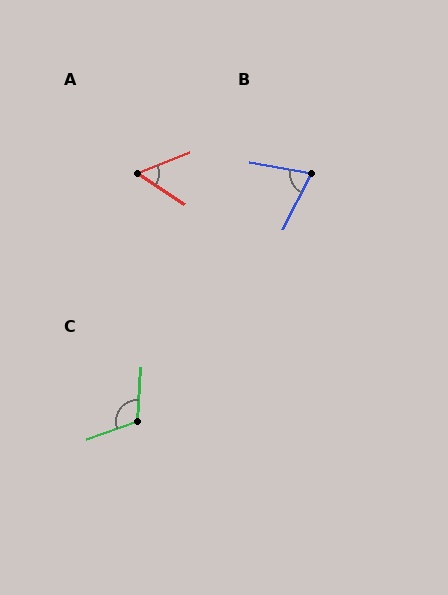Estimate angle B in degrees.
Approximately 73 degrees.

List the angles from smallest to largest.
A (55°), B (73°), C (114°).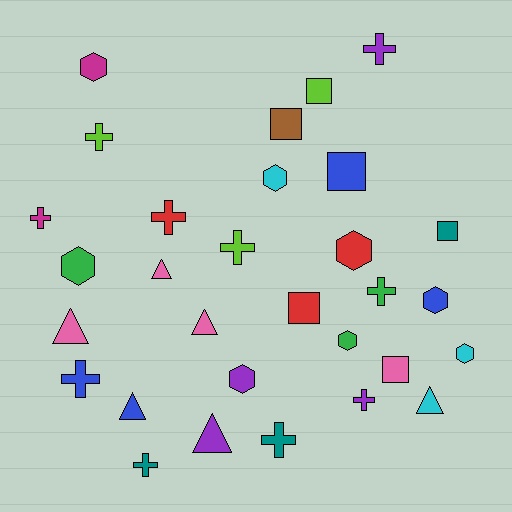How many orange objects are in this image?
There are no orange objects.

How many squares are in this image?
There are 6 squares.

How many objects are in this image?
There are 30 objects.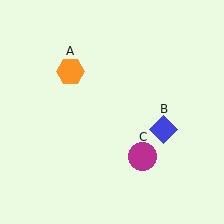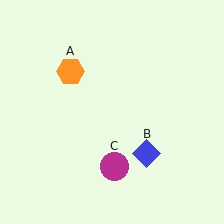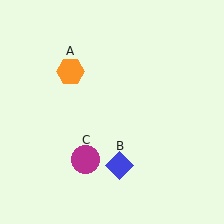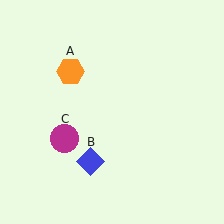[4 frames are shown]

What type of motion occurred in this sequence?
The blue diamond (object B), magenta circle (object C) rotated clockwise around the center of the scene.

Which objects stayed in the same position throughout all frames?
Orange hexagon (object A) remained stationary.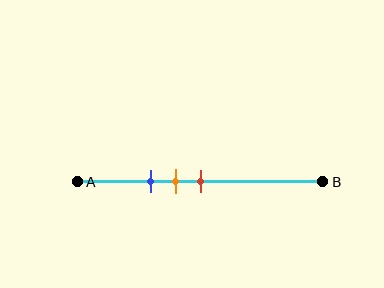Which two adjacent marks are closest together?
The orange and red marks are the closest adjacent pair.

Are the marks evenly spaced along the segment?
Yes, the marks are approximately evenly spaced.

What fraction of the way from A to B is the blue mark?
The blue mark is approximately 30% (0.3) of the way from A to B.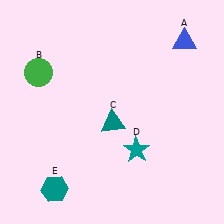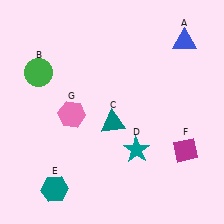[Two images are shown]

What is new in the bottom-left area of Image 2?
A pink hexagon (G) was added in the bottom-left area of Image 2.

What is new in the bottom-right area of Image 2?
A magenta diamond (F) was added in the bottom-right area of Image 2.